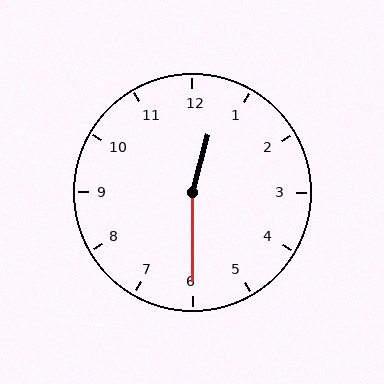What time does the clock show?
12:30.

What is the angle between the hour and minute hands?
Approximately 165 degrees.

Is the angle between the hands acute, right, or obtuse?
It is obtuse.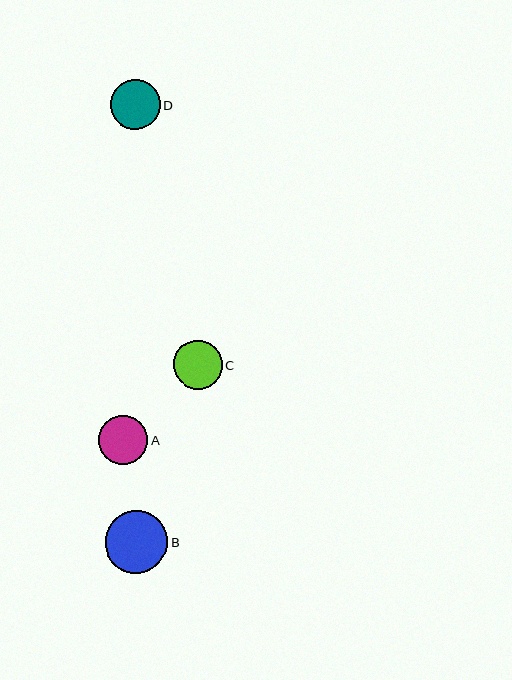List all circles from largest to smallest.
From largest to smallest: B, D, C, A.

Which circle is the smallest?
Circle A is the smallest with a size of approximately 49 pixels.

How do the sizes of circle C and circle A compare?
Circle C and circle A are approximately the same size.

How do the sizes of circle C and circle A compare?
Circle C and circle A are approximately the same size.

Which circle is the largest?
Circle B is the largest with a size of approximately 62 pixels.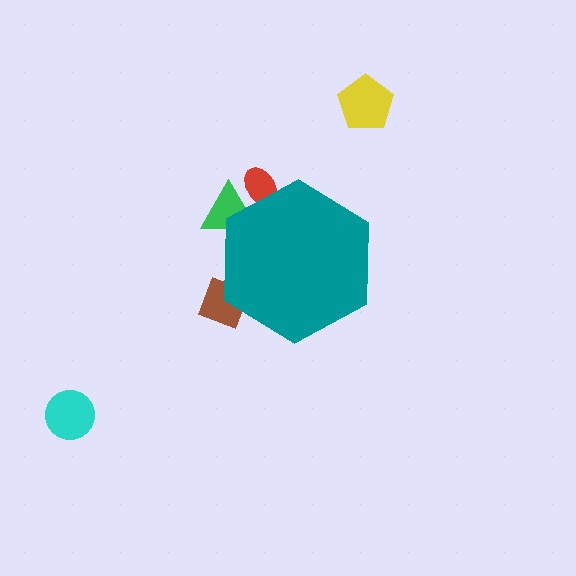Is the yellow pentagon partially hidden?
No, the yellow pentagon is fully visible.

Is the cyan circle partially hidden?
No, the cyan circle is fully visible.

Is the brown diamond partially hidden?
Yes, the brown diamond is partially hidden behind the teal hexagon.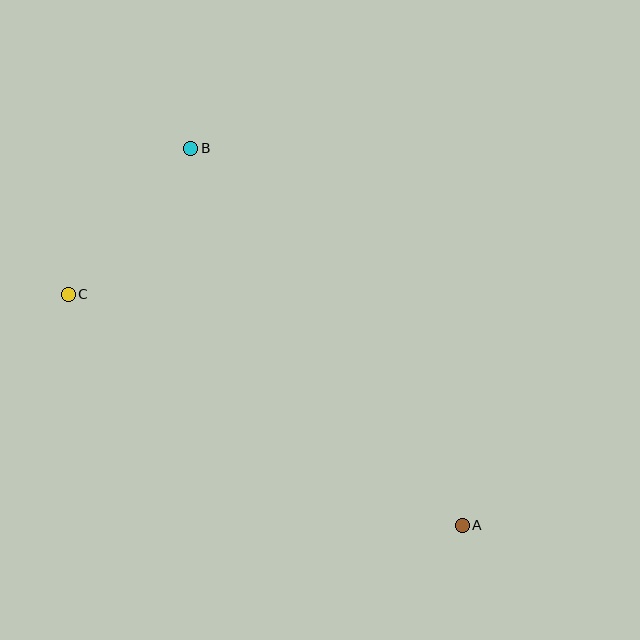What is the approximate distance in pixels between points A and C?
The distance between A and C is approximately 457 pixels.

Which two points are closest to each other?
Points B and C are closest to each other.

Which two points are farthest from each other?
Points A and B are farthest from each other.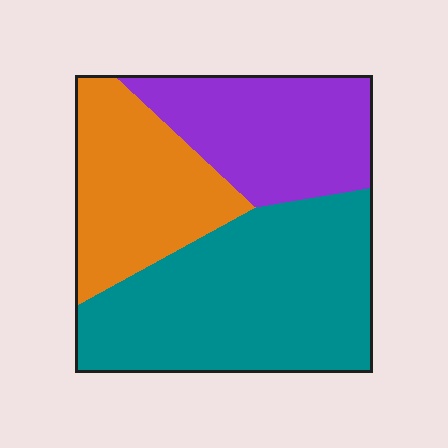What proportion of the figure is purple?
Purple covers about 25% of the figure.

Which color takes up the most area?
Teal, at roughly 45%.